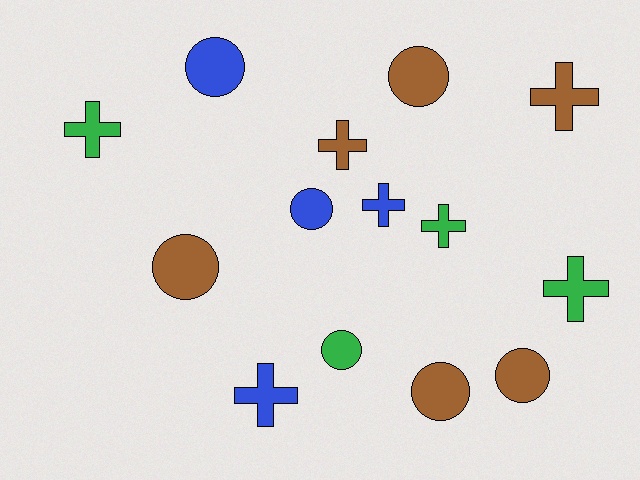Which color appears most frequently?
Brown, with 6 objects.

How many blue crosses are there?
There are 2 blue crosses.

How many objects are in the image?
There are 14 objects.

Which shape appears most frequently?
Circle, with 7 objects.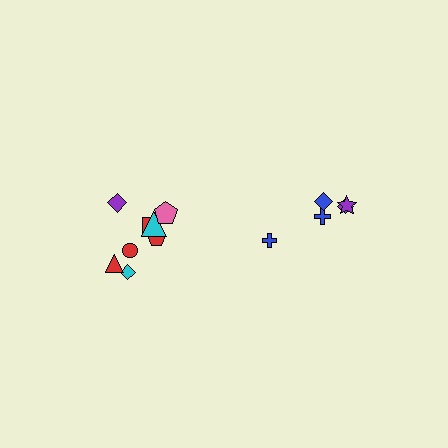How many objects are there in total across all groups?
There are 13 objects.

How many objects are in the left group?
There are 8 objects.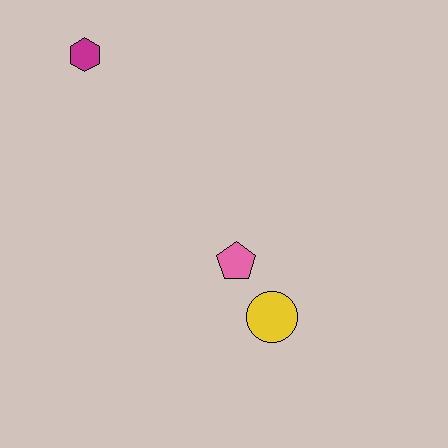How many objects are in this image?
There are 3 objects.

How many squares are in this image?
There are no squares.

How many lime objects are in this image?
There are no lime objects.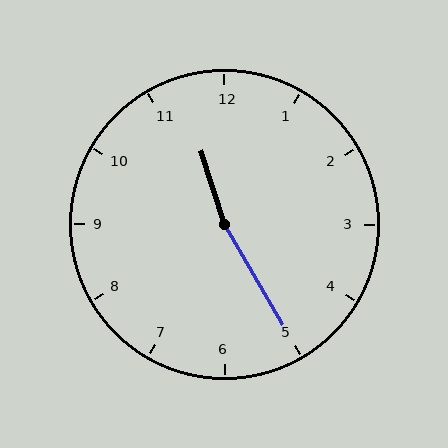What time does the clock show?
11:25.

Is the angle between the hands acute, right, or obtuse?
It is obtuse.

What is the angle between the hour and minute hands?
Approximately 168 degrees.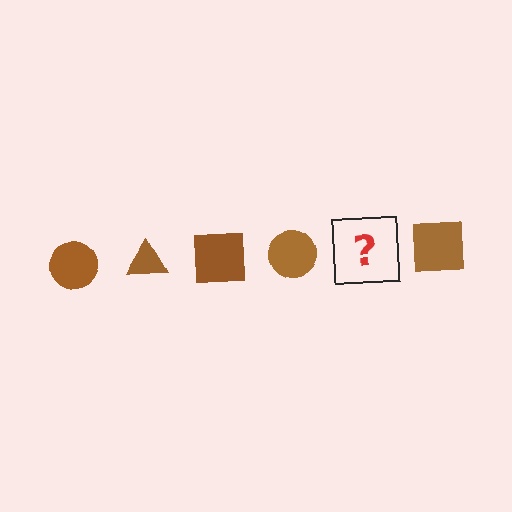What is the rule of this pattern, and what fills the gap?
The rule is that the pattern cycles through circle, triangle, square shapes in brown. The gap should be filled with a brown triangle.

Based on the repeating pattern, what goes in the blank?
The blank should be a brown triangle.